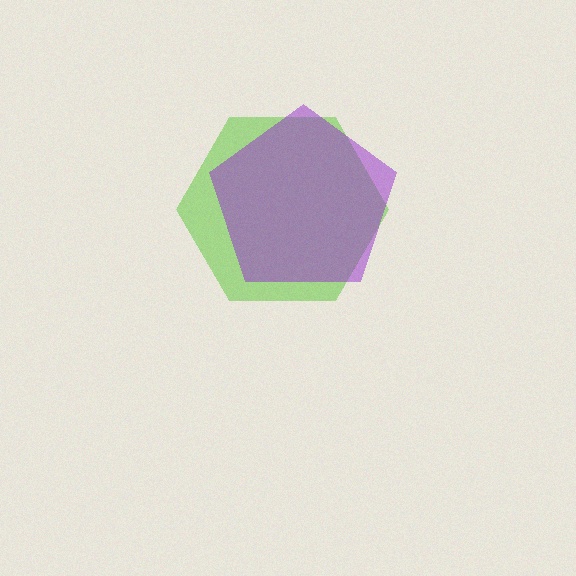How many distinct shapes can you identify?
There are 2 distinct shapes: a lime hexagon, a purple pentagon.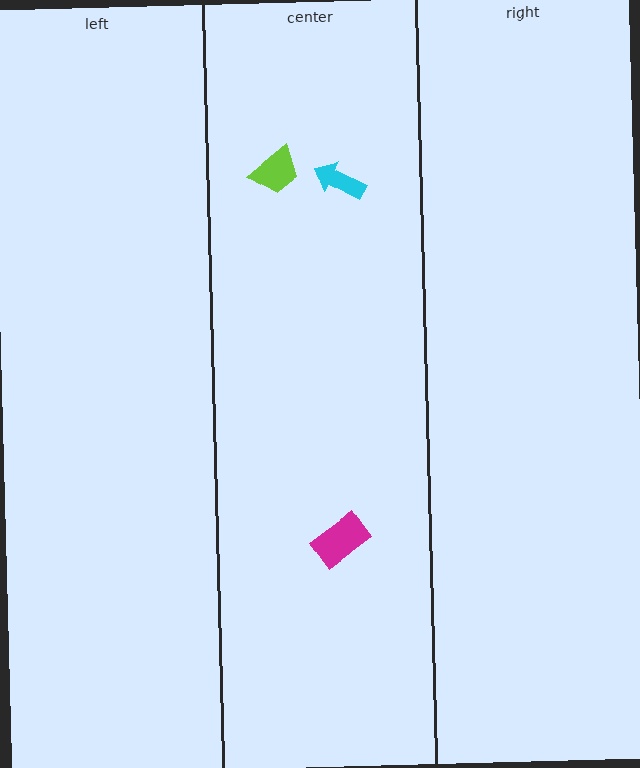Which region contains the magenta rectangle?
The center region.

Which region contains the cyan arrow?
The center region.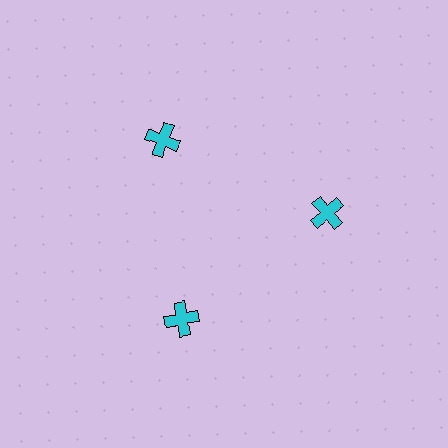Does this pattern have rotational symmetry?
Yes, this pattern has 3-fold rotational symmetry. It looks the same after rotating 120 degrees around the center.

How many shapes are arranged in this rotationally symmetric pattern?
There are 3 shapes, arranged in 3 groups of 1.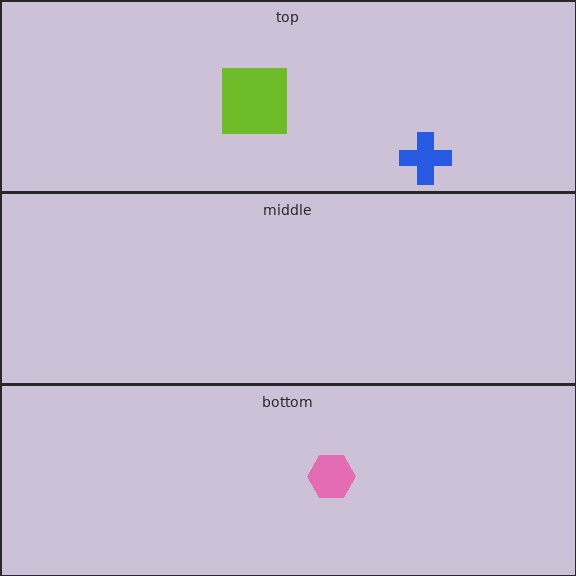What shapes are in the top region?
The lime square, the blue cross.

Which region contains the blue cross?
The top region.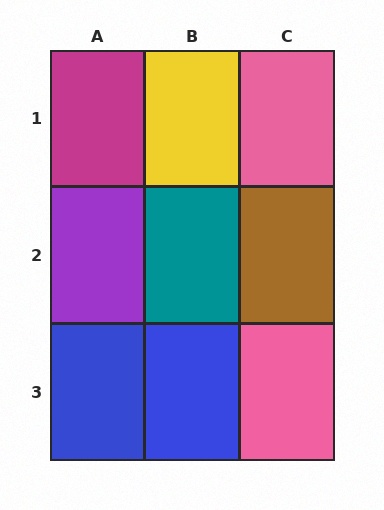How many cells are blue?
2 cells are blue.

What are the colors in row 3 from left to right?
Blue, blue, pink.